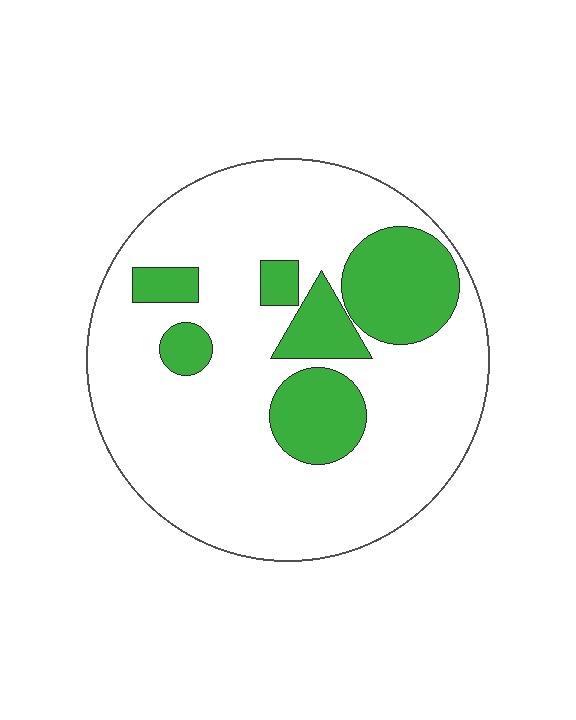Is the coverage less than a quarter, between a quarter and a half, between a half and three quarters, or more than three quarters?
Less than a quarter.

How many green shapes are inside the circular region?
6.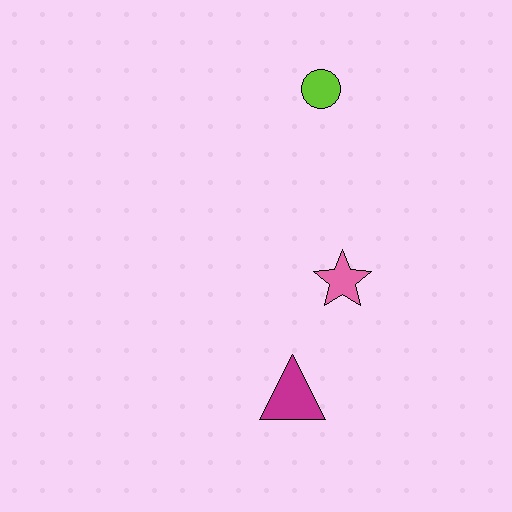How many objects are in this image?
There are 3 objects.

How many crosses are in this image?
There are no crosses.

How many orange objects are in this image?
There are no orange objects.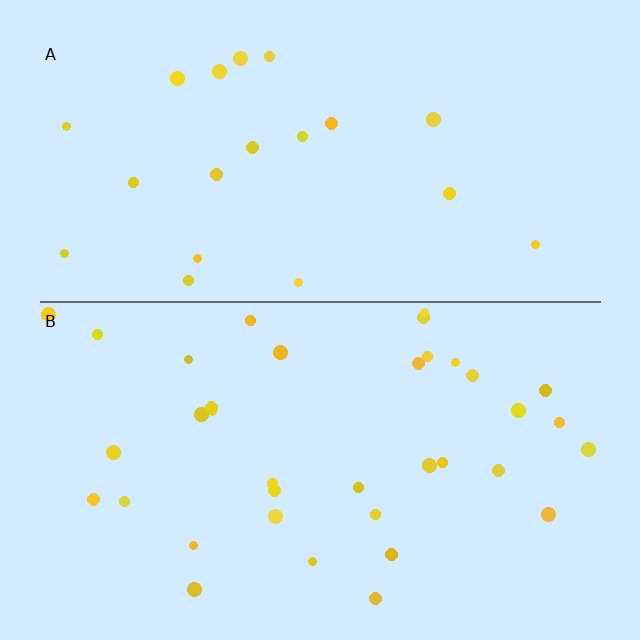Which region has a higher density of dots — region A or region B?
B (the bottom).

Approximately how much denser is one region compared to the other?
Approximately 1.8× — region B over region A.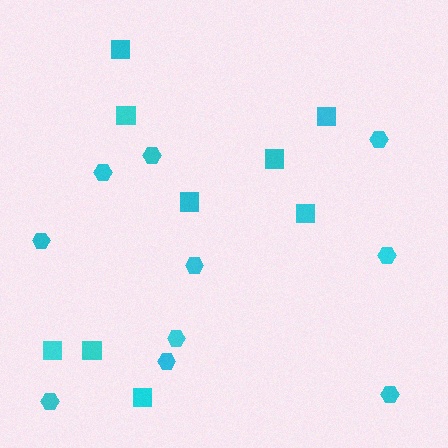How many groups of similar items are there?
There are 2 groups: one group of hexagons (10) and one group of squares (9).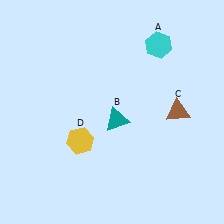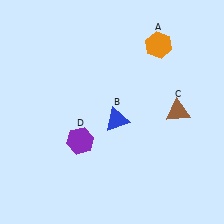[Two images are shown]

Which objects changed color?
A changed from cyan to orange. B changed from teal to blue. D changed from yellow to purple.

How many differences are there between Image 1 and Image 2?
There are 3 differences between the two images.